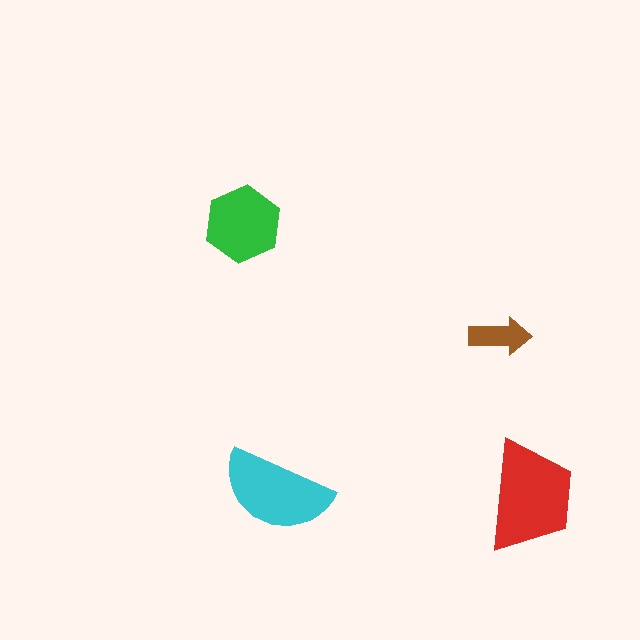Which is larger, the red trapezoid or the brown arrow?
The red trapezoid.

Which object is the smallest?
The brown arrow.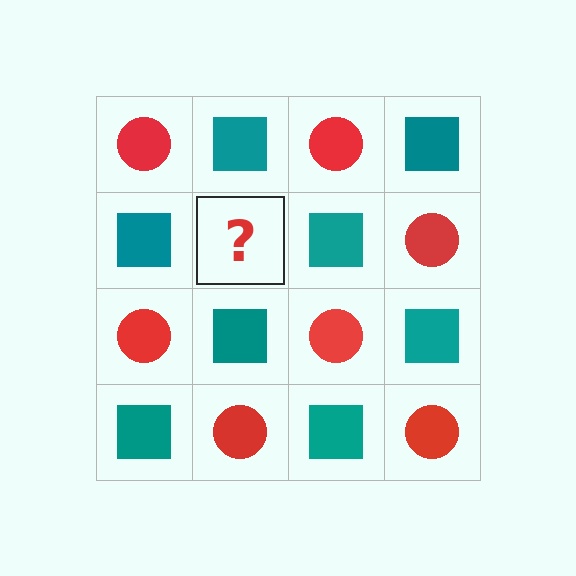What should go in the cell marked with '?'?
The missing cell should contain a red circle.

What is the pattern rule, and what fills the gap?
The rule is that it alternates red circle and teal square in a checkerboard pattern. The gap should be filled with a red circle.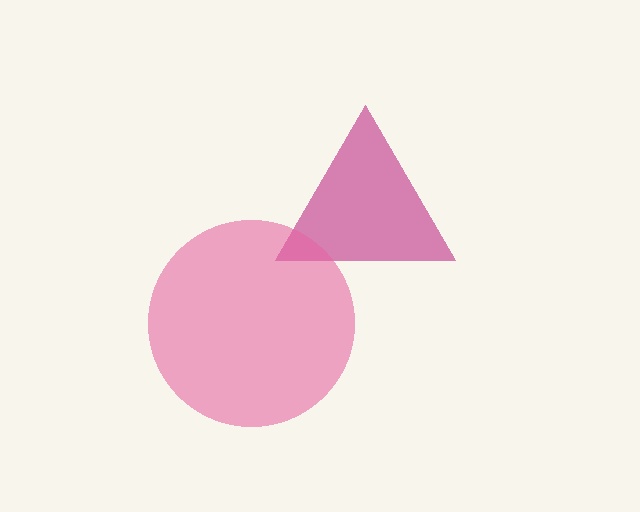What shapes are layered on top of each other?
The layered shapes are: a magenta triangle, a pink circle.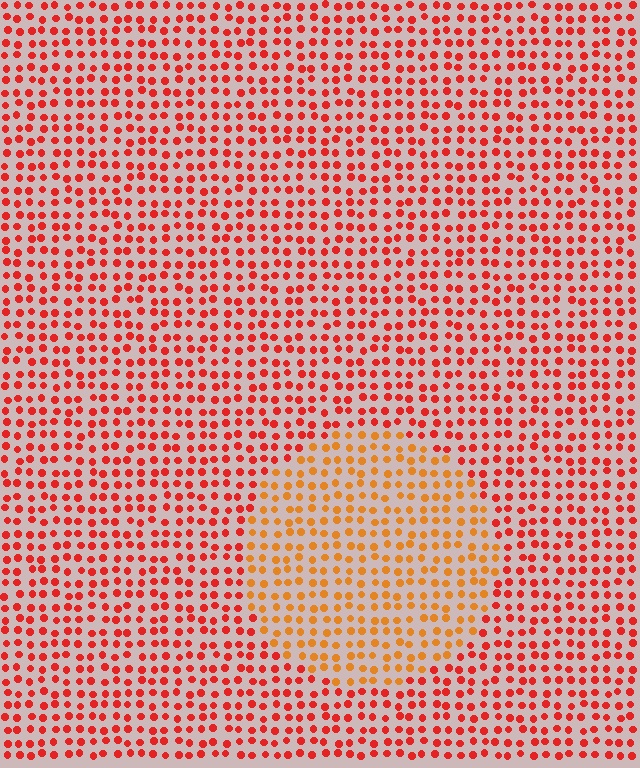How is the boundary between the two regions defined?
The boundary is defined purely by a slight shift in hue (about 30 degrees). Spacing, size, and orientation are identical on both sides.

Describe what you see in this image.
The image is filled with small red elements in a uniform arrangement. A circle-shaped region is visible where the elements are tinted to a slightly different hue, forming a subtle color boundary.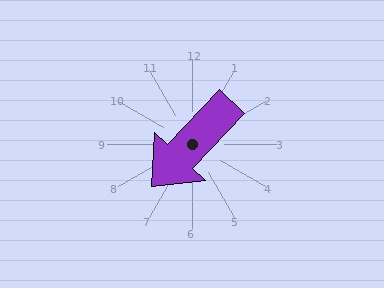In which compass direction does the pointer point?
Southwest.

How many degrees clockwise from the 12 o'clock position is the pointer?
Approximately 223 degrees.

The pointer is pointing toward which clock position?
Roughly 7 o'clock.